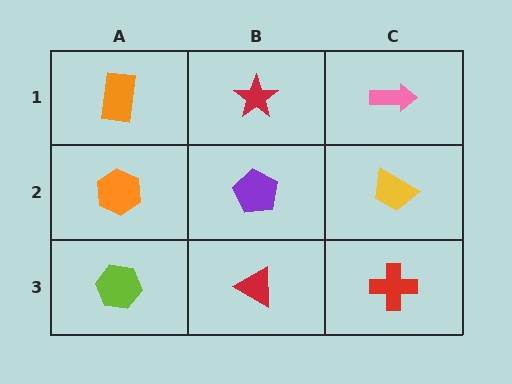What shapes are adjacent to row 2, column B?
A red star (row 1, column B), a red triangle (row 3, column B), an orange hexagon (row 2, column A), a yellow trapezoid (row 2, column C).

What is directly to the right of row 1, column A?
A red star.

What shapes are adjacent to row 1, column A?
An orange hexagon (row 2, column A), a red star (row 1, column B).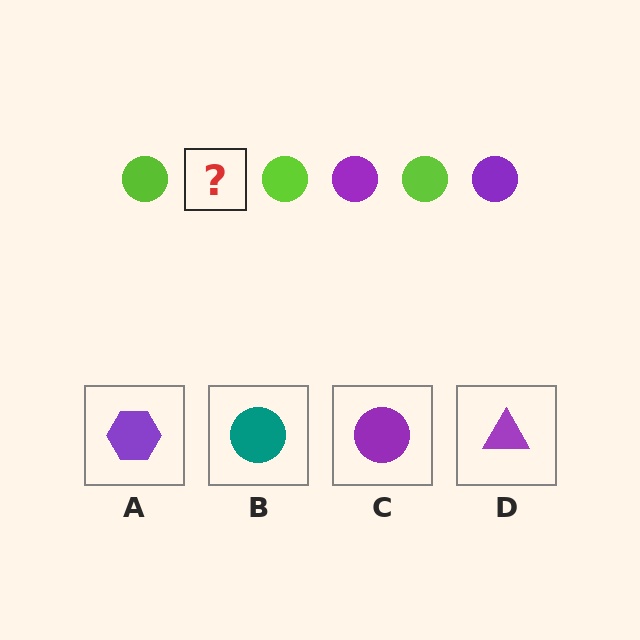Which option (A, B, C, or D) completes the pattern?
C.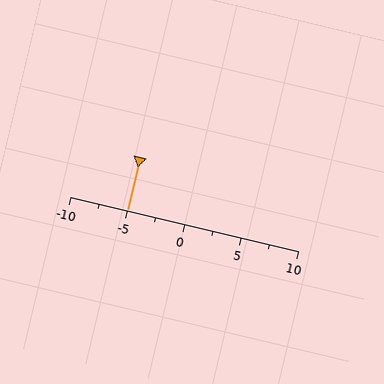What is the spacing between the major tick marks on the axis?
The major ticks are spaced 5 apart.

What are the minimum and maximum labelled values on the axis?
The axis runs from -10 to 10.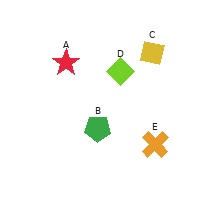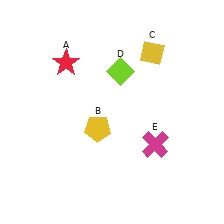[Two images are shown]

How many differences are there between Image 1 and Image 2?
There are 2 differences between the two images.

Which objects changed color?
B changed from green to yellow. E changed from orange to magenta.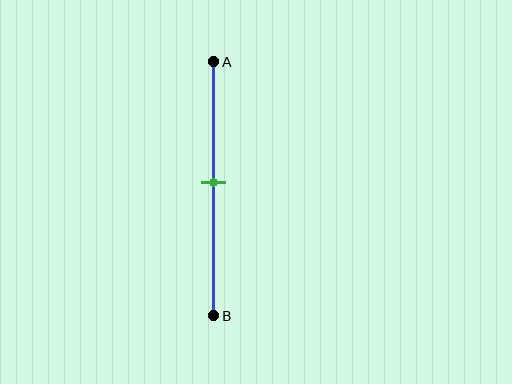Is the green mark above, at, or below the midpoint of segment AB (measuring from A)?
The green mark is approximately at the midpoint of segment AB.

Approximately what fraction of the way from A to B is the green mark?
The green mark is approximately 50% of the way from A to B.